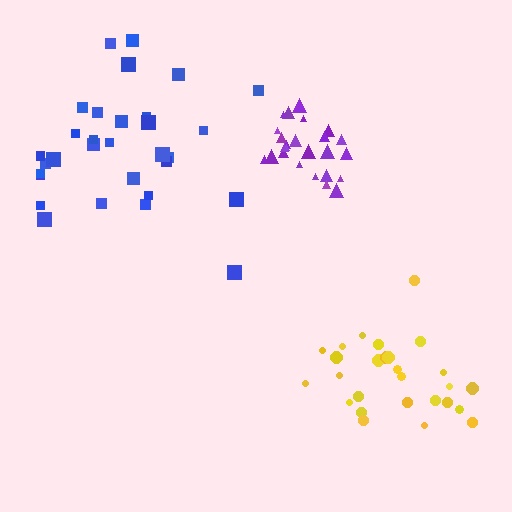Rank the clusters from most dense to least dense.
purple, yellow, blue.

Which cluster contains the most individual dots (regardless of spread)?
Blue (32).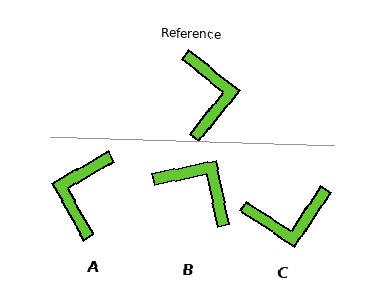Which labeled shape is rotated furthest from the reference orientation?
A, about 158 degrees away.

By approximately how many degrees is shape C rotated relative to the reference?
Approximately 84 degrees clockwise.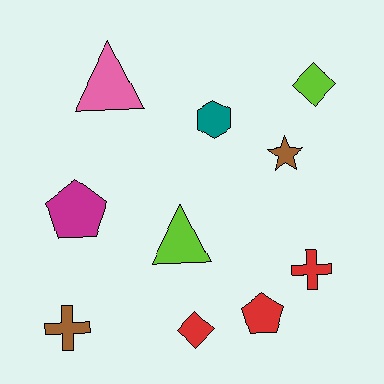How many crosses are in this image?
There are 2 crosses.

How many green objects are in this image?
There are no green objects.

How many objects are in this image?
There are 10 objects.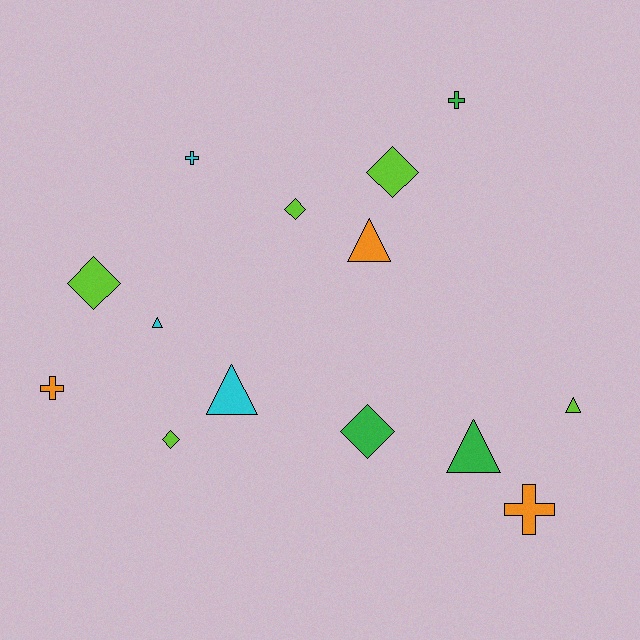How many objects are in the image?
There are 14 objects.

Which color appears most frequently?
Lime, with 5 objects.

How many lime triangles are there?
There is 1 lime triangle.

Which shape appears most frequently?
Diamond, with 5 objects.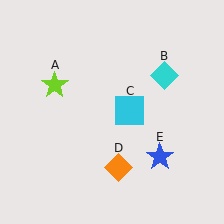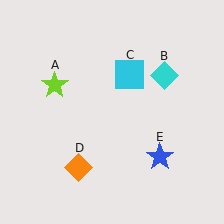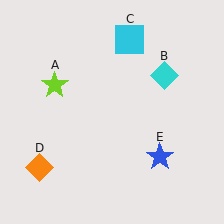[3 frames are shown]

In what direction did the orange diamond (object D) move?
The orange diamond (object D) moved left.